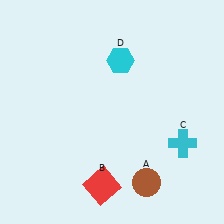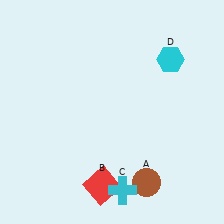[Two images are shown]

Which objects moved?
The objects that moved are: the cyan cross (C), the cyan hexagon (D).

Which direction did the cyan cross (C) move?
The cyan cross (C) moved left.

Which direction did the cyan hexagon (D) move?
The cyan hexagon (D) moved right.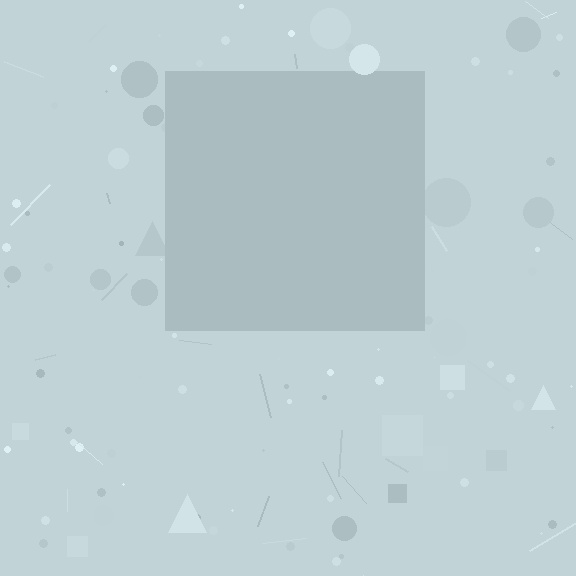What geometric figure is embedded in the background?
A square is embedded in the background.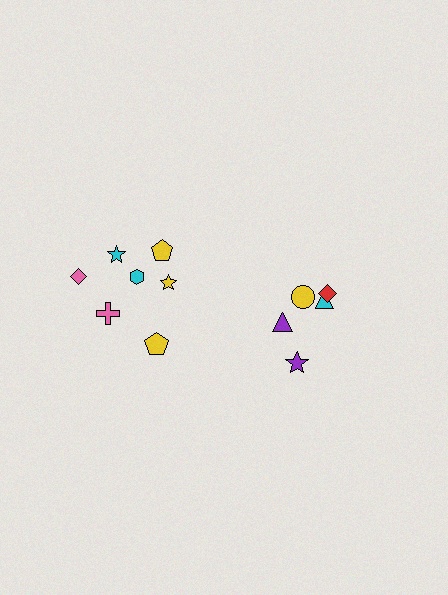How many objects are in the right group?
There are 5 objects.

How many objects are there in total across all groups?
There are 12 objects.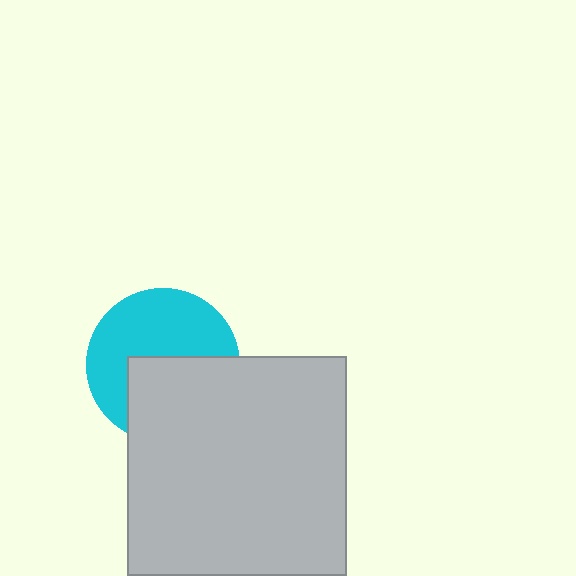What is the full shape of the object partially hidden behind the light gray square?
The partially hidden object is a cyan circle.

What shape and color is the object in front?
The object in front is a light gray square.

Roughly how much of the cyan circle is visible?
About half of it is visible (roughly 55%).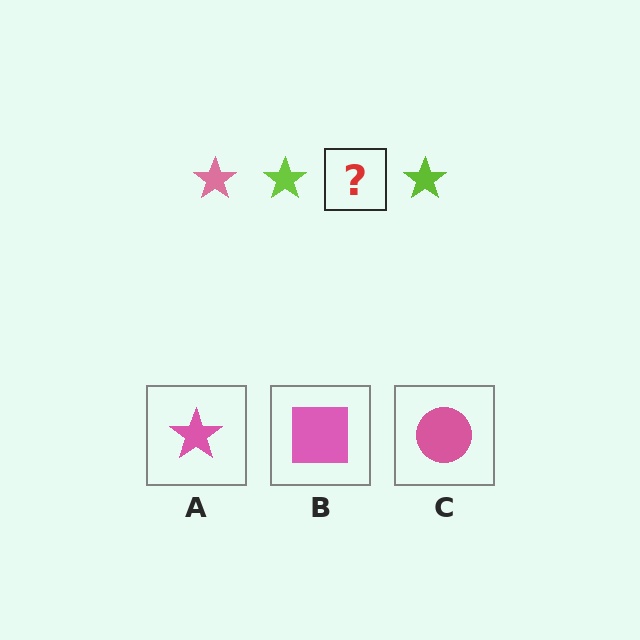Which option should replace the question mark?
Option A.